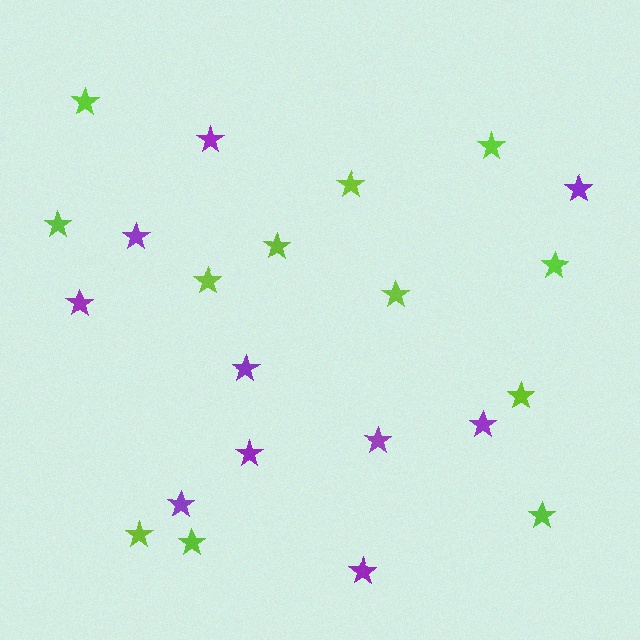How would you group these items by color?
There are 2 groups: one group of lime stars (12) and one group of purple stars (10).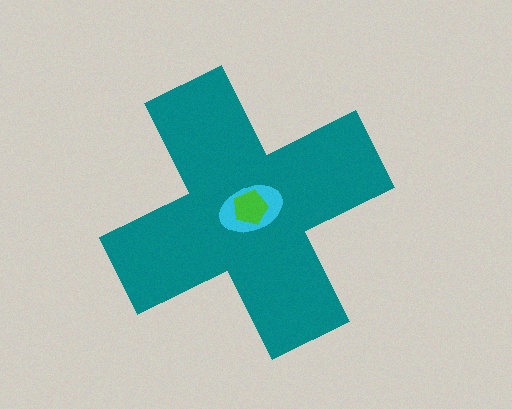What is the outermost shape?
The teal cross.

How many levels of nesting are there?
3.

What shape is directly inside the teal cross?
The cyan ellipse.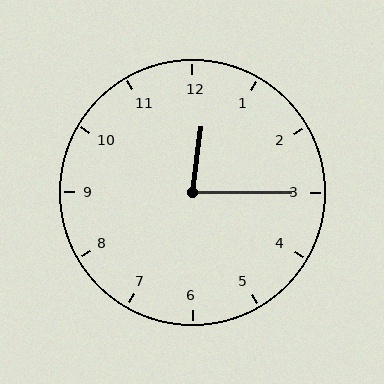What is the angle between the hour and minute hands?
Approximately 82 degrees.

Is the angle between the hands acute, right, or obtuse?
It is acute.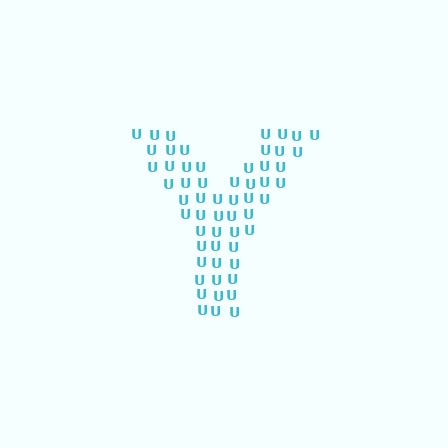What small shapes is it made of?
It is made of small letter U's.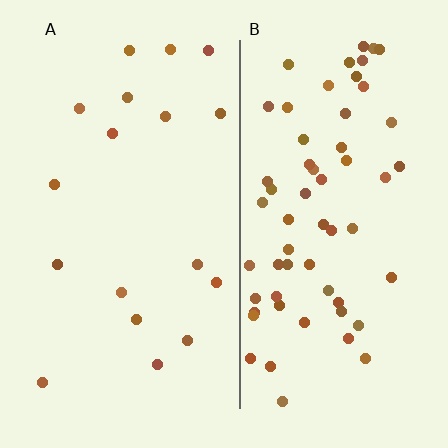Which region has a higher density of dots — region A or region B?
B (the right).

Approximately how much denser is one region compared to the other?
Approximately 3.5× — region B over region A.